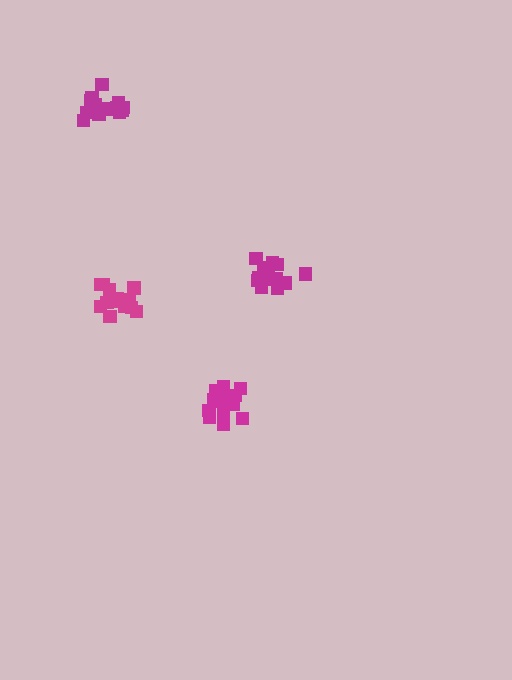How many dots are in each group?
Group 1: 16 dots, Group 2: 18 dots, Group 3: 15 dots, Group 4: 15 dots (64 total).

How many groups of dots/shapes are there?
There are 4 groups.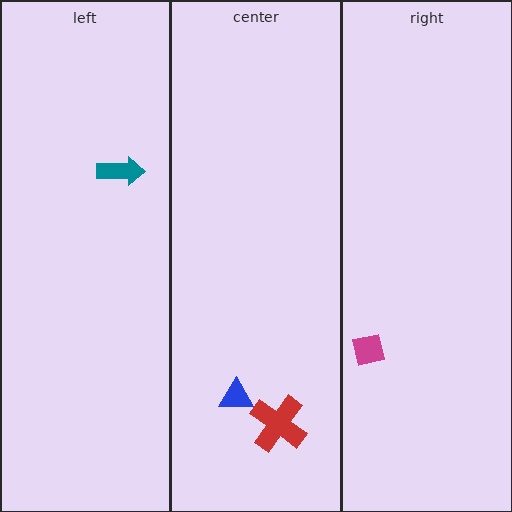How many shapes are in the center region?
2.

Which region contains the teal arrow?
The left region.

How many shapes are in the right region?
1.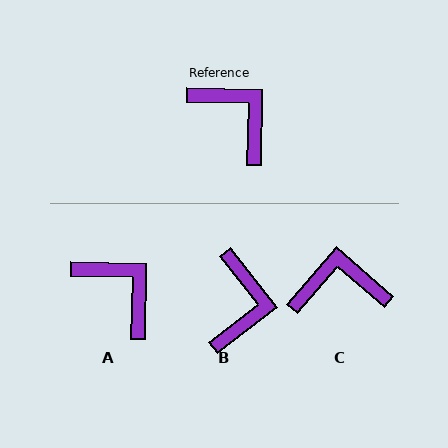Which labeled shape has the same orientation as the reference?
A.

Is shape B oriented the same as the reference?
No, it is off by about 51 degrees.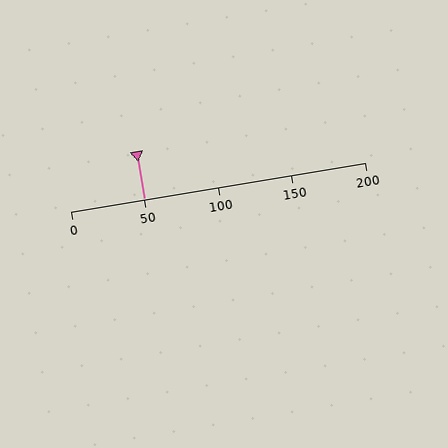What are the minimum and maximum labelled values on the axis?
The axis runs from 0 to 200.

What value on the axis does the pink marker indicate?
The marker indicates approximately 50.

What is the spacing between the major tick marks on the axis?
The major ticks are spaced 50 apart.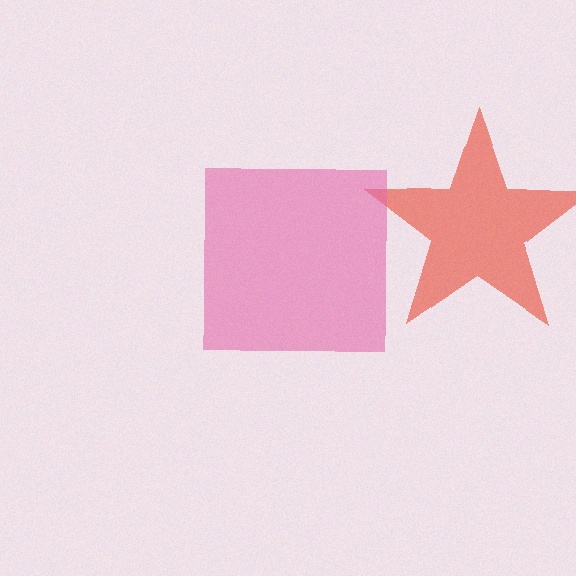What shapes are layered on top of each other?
The layered shapes are: a red star, a pink square.